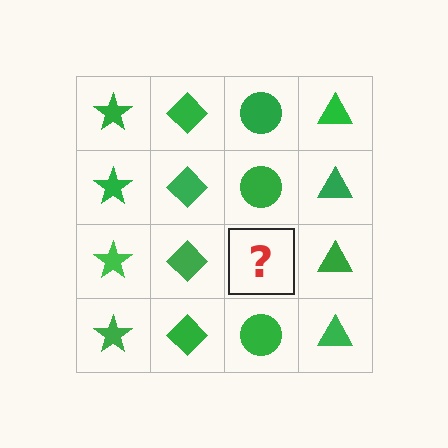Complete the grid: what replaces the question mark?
The question mark should be replaced with a green circle.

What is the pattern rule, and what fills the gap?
The rule is that each column has a consistent shape. The gap should be filled with a green circle.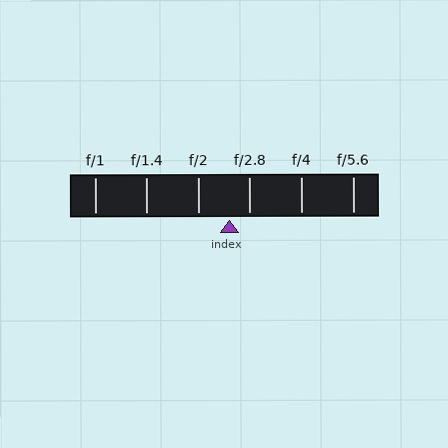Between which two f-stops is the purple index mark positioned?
The index mark is between f/2 and f/2.8.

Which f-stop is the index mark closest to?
The index mark is closest to f/2.8.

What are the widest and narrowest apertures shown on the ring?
The widest aperture shown is f/1 and the narrowest is f/5.6.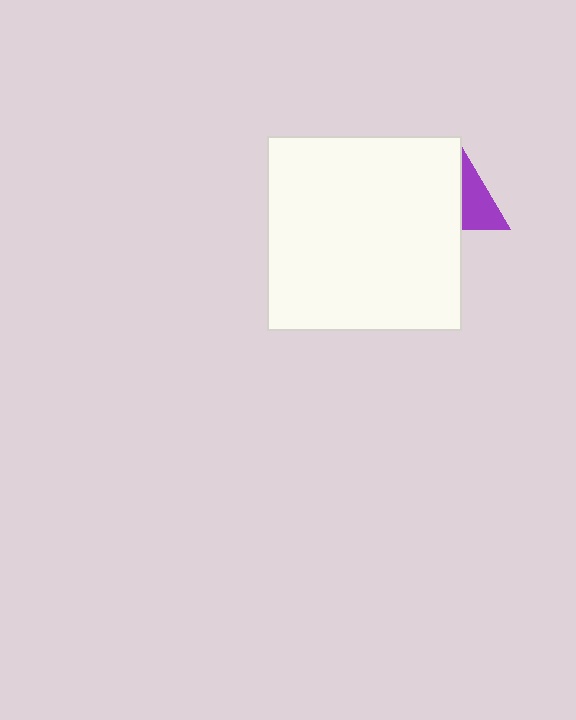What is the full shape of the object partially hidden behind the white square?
The partially hidden object is a purple triangle.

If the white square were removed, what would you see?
You would see the complete purple triangle.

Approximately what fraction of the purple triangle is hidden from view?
Roughly 55% of the purple triangle is hidden behind the white square.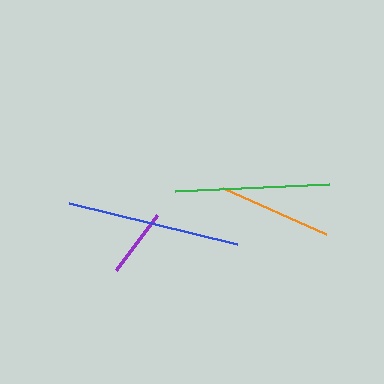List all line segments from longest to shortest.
From longest to shortest: blue, green, orange, purple.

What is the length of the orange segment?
The orange segment is approximately 113 pixels long.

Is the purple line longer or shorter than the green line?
The green line is longer than the purple line.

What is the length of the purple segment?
The purple segment is approximately 68 pixels long.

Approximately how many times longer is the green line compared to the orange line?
The green line is approximately 1.4 times the length of the orange line.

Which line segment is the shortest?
The purple line is the shortest at approximately 68 pixels.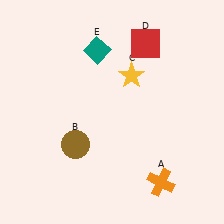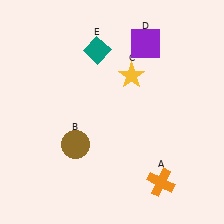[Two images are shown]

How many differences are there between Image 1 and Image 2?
There is 1 difference between the two images.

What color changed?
The square (D) changed from red in Image 1 to purple in Image 2.